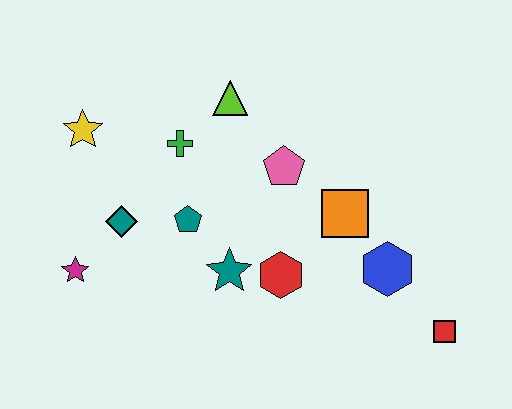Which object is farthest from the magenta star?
The red square is farthest from the magenta star.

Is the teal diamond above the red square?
Yes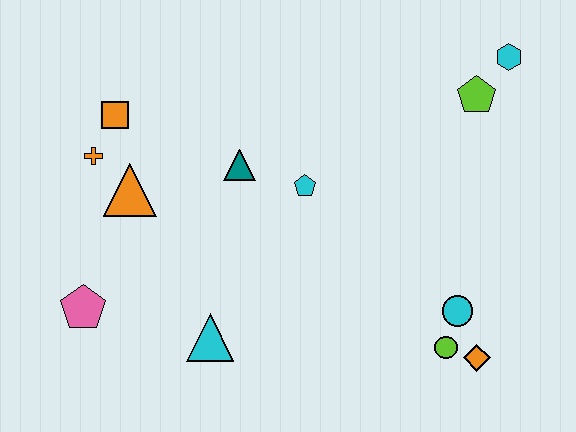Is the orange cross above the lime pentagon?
No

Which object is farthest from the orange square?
The orange diamond is farthest from the orange square.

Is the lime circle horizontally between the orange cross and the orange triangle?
No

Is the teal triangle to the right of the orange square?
Yes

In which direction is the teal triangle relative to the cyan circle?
The teal triangle is to the left of the cyan circle.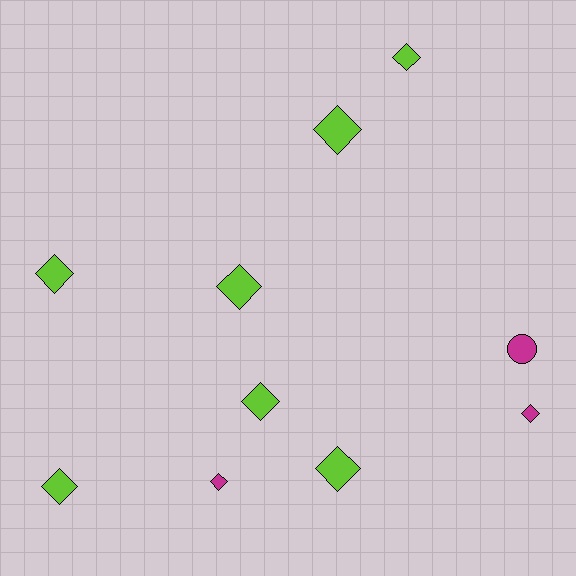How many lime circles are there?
There are no lime circles.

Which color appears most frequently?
Lime, with 7 objects.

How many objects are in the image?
There are 10 objects.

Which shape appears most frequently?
Diamond, with 9 objects.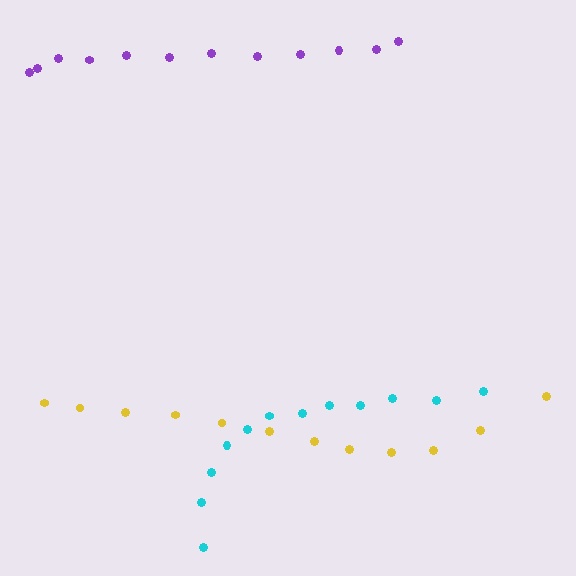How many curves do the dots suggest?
There are 3 distinct paths.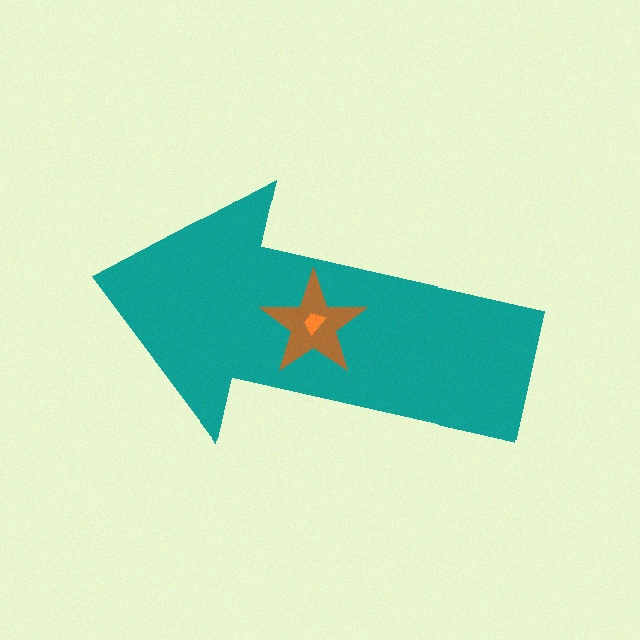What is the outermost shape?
The teal arrow.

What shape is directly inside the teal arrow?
The brown star.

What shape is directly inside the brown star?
The orange trapezoid.